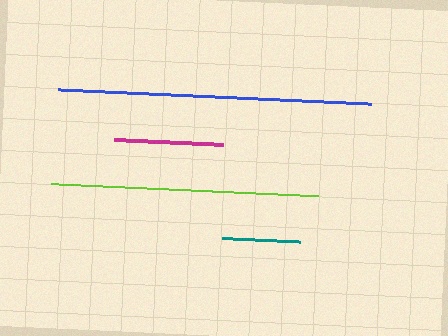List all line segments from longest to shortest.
From longest to shortest: blue, lime, magenta, teal.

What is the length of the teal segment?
The teal segment is approximately 78 pixels long.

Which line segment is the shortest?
The teal line is the shortest at approximately 78 pixels.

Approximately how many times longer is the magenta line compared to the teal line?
The magenta line is approximately 1.4 times the length of the teal line.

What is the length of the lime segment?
The lime segment is approximately 267 pixels long.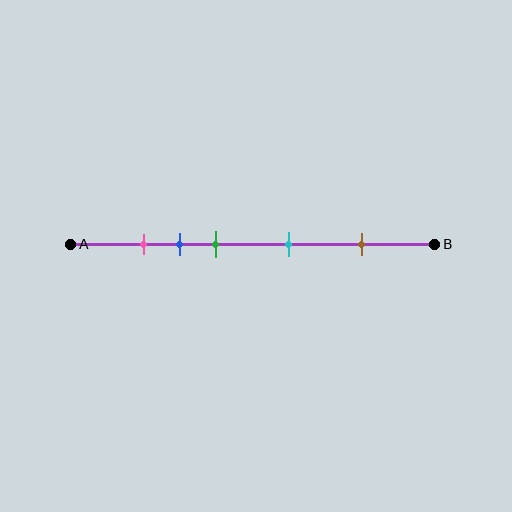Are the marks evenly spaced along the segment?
No, the marks are not evenly spaced.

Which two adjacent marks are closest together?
The pink and blue marks are the closest adjacent pair.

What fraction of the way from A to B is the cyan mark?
The cyan mark is approximately 60% (0.6) of the way from A to B.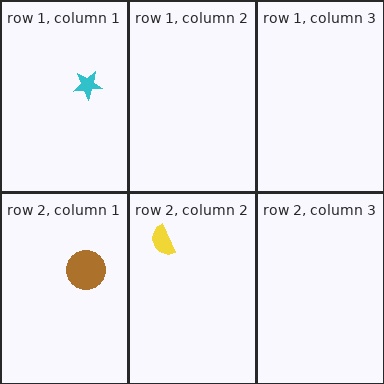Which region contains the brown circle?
The row 2, column 1 region.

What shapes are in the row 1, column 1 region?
The cyan star.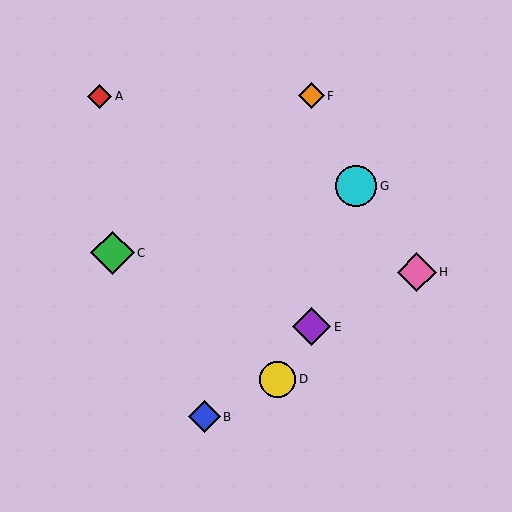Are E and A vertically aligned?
No, E is at x≈311 and A is at x≈99.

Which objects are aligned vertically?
Objects E, F are aligned vertically.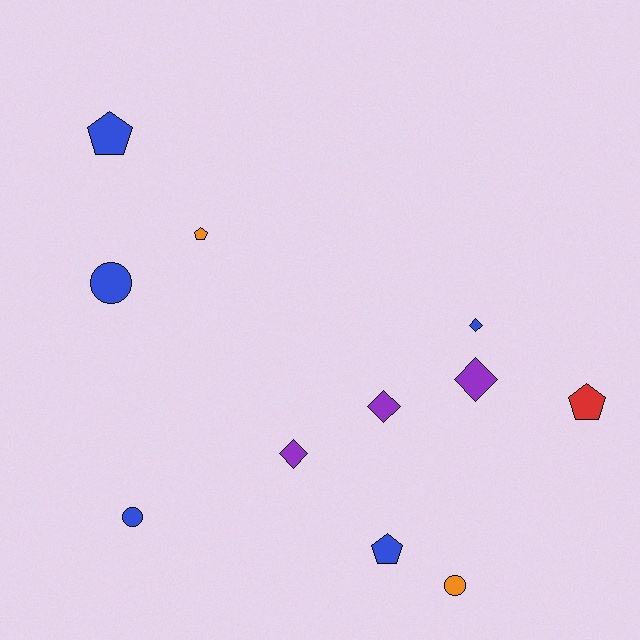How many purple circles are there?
There are no purple circles.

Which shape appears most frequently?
Diamond, with 4 objects.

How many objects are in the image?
There are 11 objects.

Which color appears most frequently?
Blue, with 5 objects.